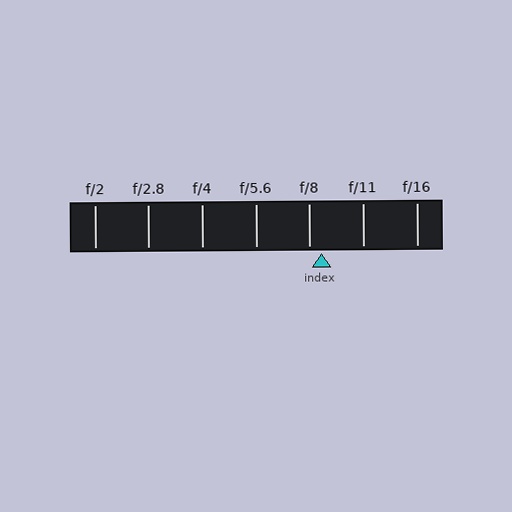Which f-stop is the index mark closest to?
The index mark is closest to f/8.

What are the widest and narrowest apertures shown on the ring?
The widest aperture shown is f/2 and the narrowest is f/16.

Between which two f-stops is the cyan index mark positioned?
The index mark is between f/8 and f/11.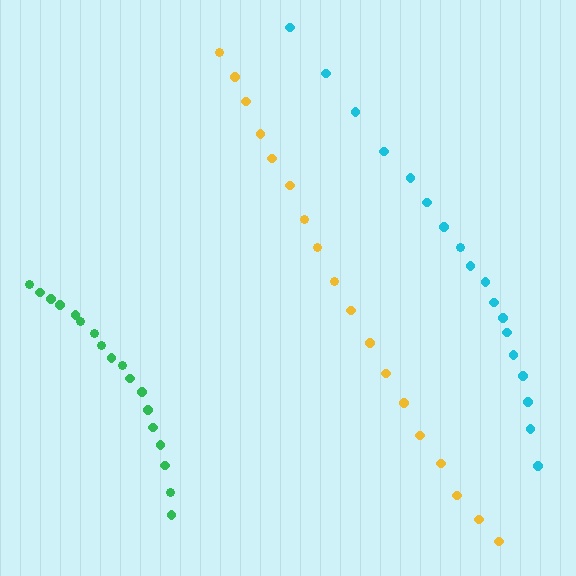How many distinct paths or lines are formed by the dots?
There are 3 distinct paths.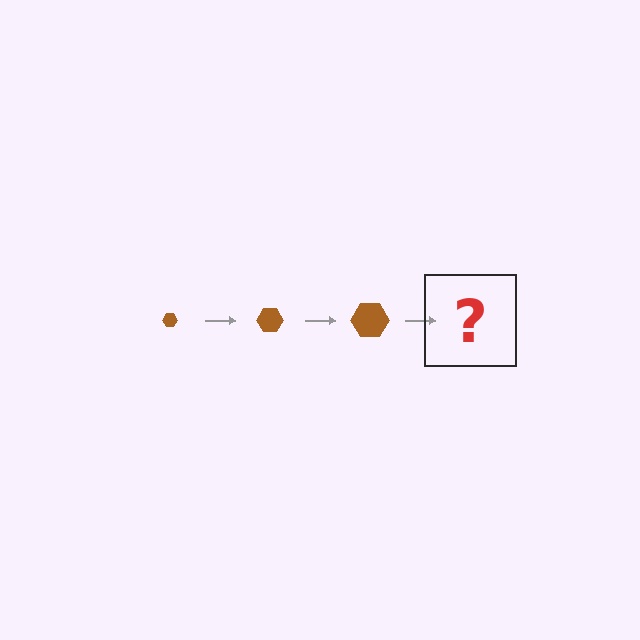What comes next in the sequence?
The next element should be a brown hexagon, larger than the previous one.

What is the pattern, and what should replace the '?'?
The pattern is that the hexagon gets progressively larger each step. The '?' should be a brown hexagon, larger than the previous one.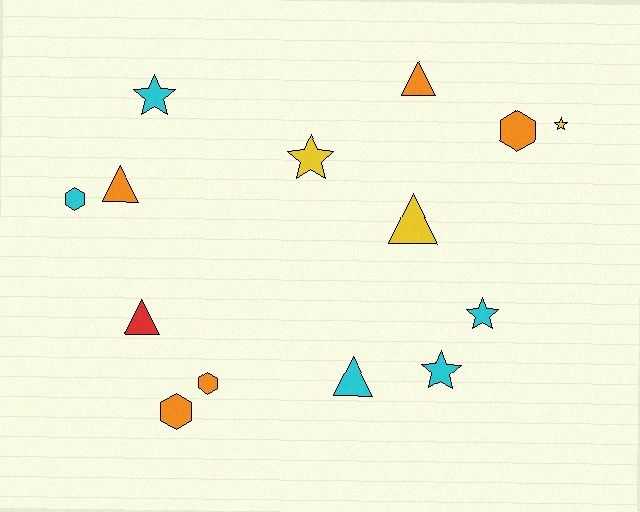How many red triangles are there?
There is 1 red triangle.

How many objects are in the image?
There are 14 objects.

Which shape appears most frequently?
Triangle, with 5 objects.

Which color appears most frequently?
Cyan, with 5 objects.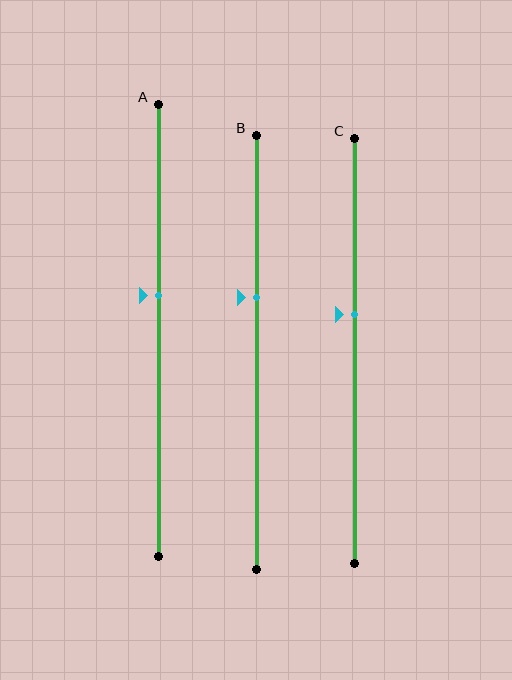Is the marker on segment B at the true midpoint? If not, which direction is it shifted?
No, the marker on segment B is shifted upward by about 13% of the segment length.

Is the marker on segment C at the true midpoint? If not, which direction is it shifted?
No, the marker on segment C is shifted upward by about 8% of the segment length.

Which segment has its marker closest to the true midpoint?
Segment A has its marker closest to the true midpoint.